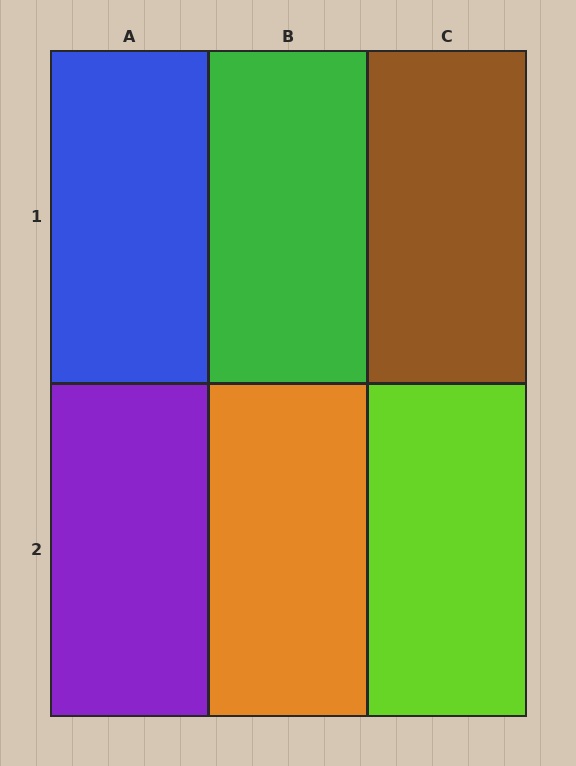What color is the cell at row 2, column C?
Lime.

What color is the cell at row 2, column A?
Purple.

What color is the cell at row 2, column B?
Orange.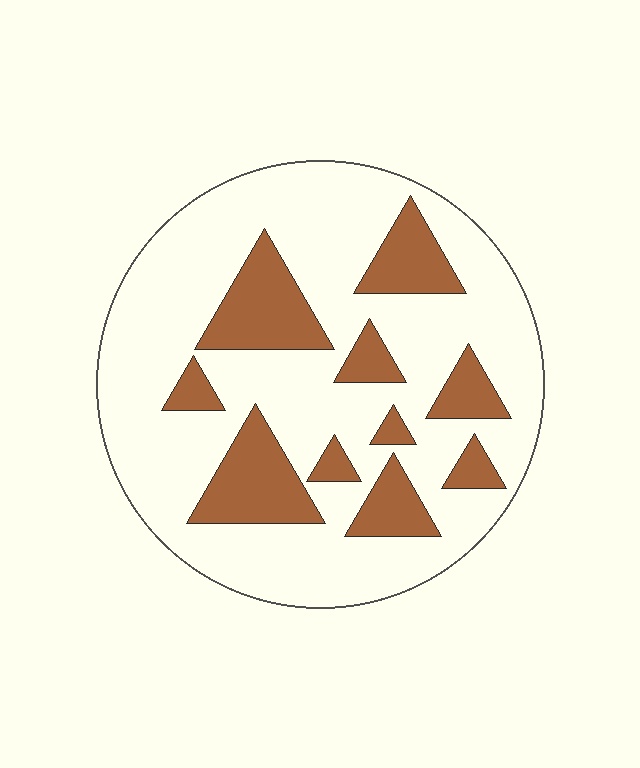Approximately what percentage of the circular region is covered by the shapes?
Approximately 25%.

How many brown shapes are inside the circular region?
10.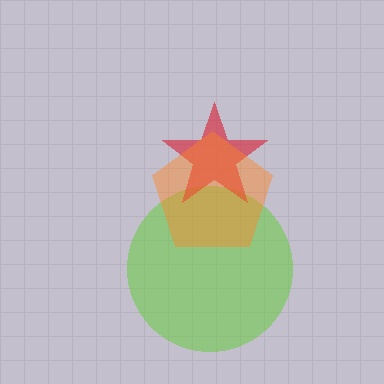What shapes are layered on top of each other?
The layered shapes are: a lime circle, a red star, an orange pentagon.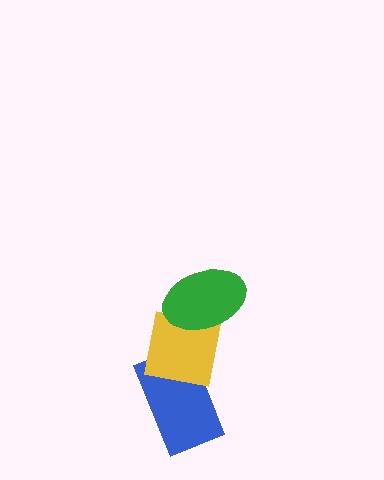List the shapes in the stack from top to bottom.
From top to bottom: the green ellipse, the yellow square, the blue rectangle.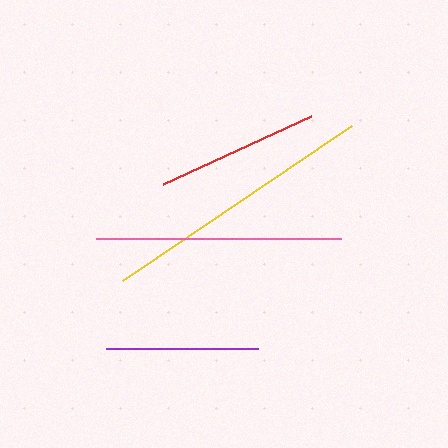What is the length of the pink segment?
The pink segment is approximately 245 pixels long.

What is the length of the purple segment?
The purple segment is approximately 152 pixels long.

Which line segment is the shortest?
The purple line is the shortest at approximately 152 pixels.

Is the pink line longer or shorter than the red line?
The pink line is longer than the red line.